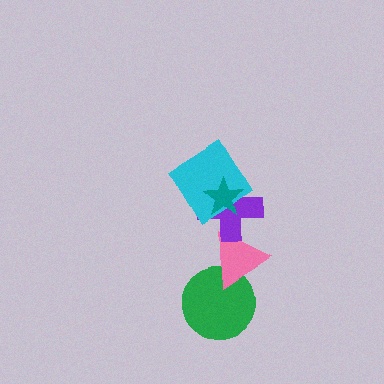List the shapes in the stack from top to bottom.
From top to bottom: the teal star, the cyan diamond, the purple cross, the pink triangle, the green circle.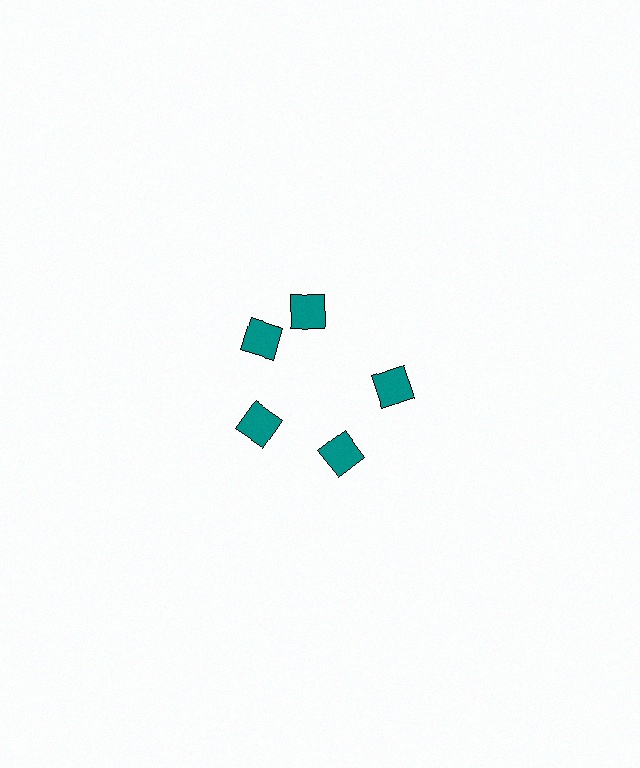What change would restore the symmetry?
The symmetry would be restored by rotating it back into even spacing with its neighbors so that all 5 diamonds sit at equal angles and equal distance from the center.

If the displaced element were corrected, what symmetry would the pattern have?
It would have 5-fold rotational symmetry — the pattern would map onto itself every 72 degrees.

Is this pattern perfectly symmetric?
No. The 5 teal diamonds are arranged in a ring, but one element near the 1 o'clock position is rotated out of alignment along the ring, breaking the 5-fold rotational symmetry.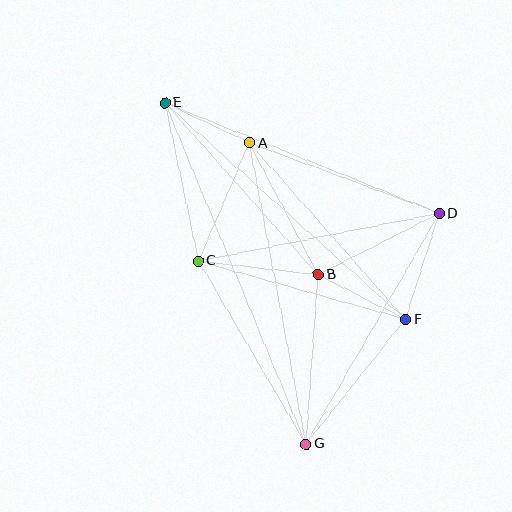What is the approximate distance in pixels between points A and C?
The distance between A and C is approximately 129 pixels.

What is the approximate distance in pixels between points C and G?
The distance between C and G is approximately 212 pixels.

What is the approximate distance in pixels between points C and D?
The distance between C and D is approximately 245 pixels.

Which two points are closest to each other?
Points A and E are closest to each other.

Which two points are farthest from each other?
Points E and G are farthest from each other.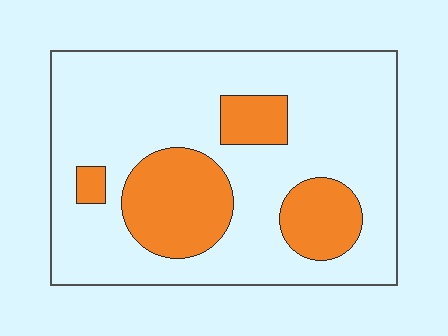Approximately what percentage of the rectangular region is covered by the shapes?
Approximately 25%.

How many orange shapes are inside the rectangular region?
4.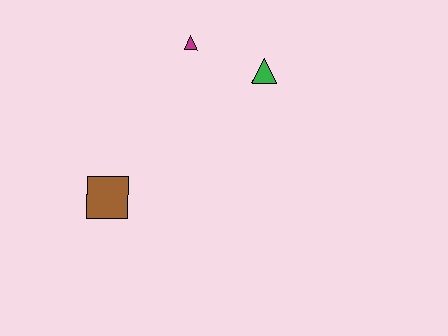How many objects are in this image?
There are 3 objects.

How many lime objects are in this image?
There are no lime objects.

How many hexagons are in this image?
There are no hexagons.